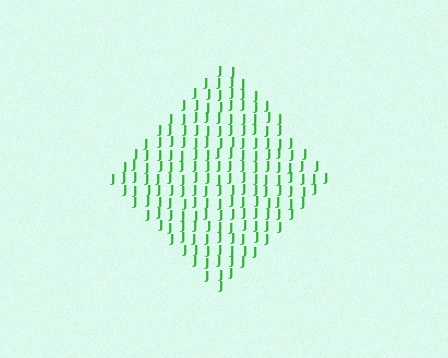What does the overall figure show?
The overall figure shows a diamond.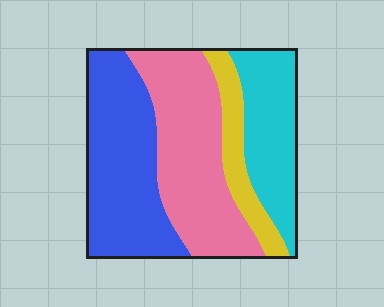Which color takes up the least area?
Yellow, at roughly 10%.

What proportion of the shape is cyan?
Cyan takes up about one fifth (1/5) of the shape.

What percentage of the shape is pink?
Pink covers 34% of the shape.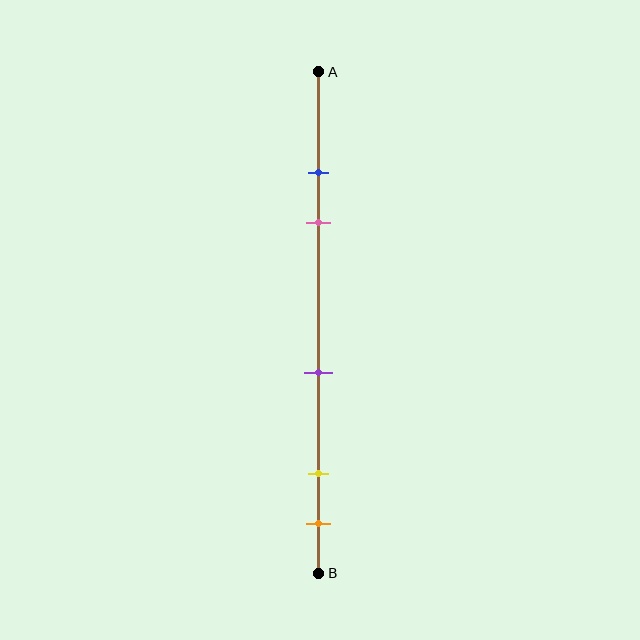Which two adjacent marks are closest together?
The blue and pink marks are the closest adjacent pair.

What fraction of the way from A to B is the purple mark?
The purple mark is approximately 60% (0.6) of the way from A to B.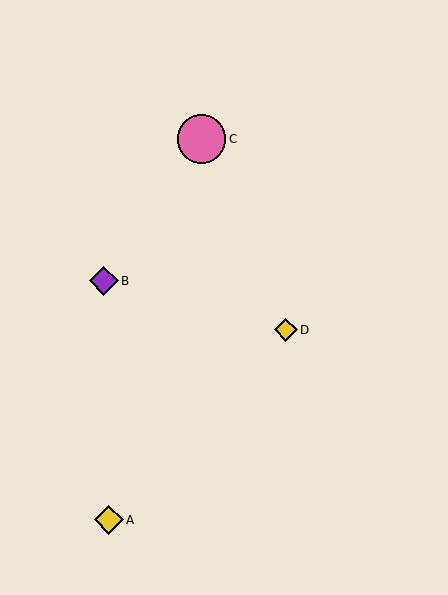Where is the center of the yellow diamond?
The center of the yellow diamond is at (109, 520).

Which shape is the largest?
The pink circle (labeled C) is the largest.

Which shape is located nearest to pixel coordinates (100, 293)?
The purple diamond (labeled B) at (104, 281) is nearest to that location.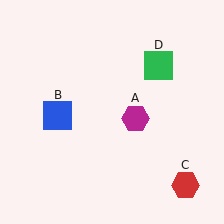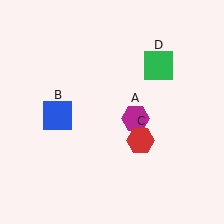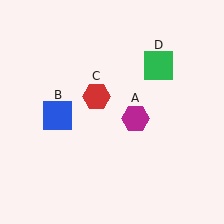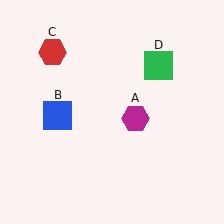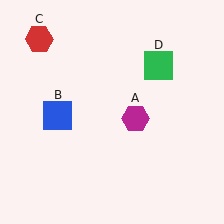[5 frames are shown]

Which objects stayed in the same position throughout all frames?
Magenta hexagon (object A) and blue square (object B) and green square (object D) remained stationary.